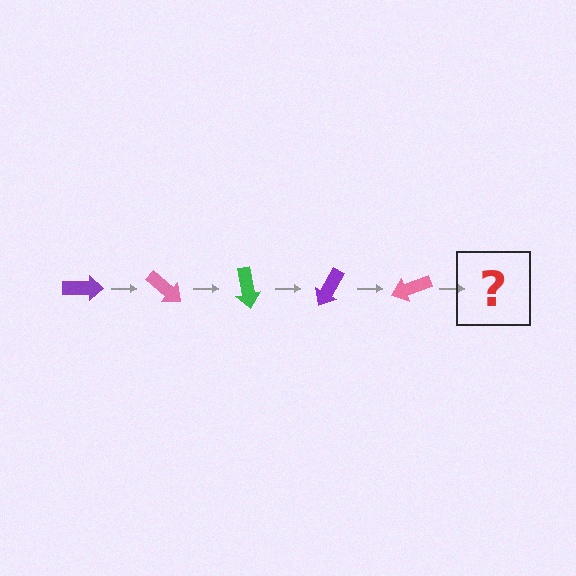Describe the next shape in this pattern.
It should be a green arrow, rotated 200 degrees from the start.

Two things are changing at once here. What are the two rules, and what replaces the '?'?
The two rules are that it rotates 40 degrees each step and the color cycles through purple, pink, and green. The '?' should be a green arrow, rotated 200 degrees from the start.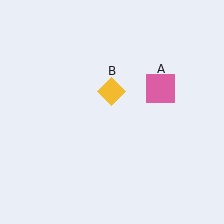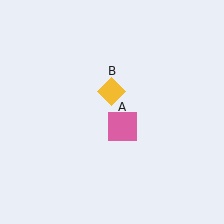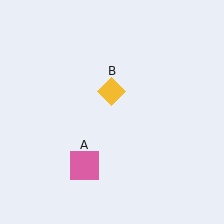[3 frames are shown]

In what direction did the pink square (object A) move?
The pink square (object A) moved down and to the left.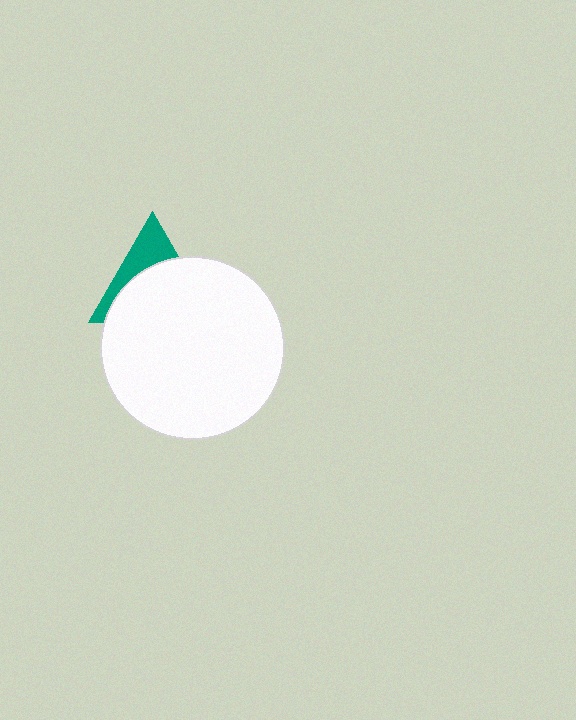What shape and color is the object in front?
The object in front is a white circle.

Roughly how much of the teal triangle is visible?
A small part of it is visible (roughly 34%).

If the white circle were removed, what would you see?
You would see the complete teal triangle.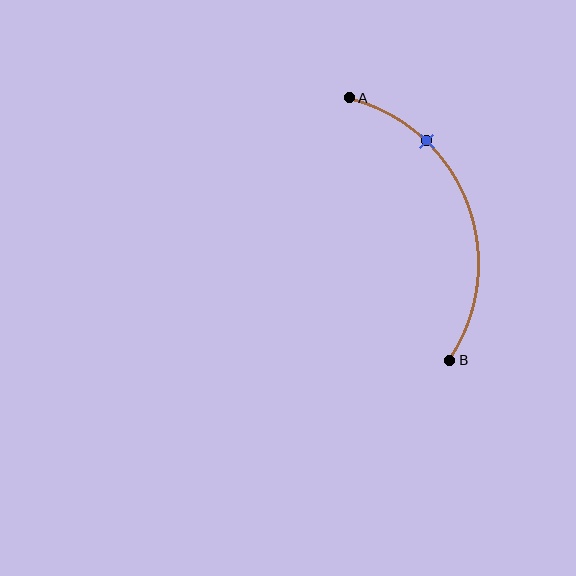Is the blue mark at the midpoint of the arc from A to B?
No. The blue mark lies on the arc but is closer to endpoint A. The arc midpoint would be at the point on the curve equidistant along the arc from both A and B.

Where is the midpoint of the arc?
The arc midpoint is the point on the curve farthest from the straight line joining A and B. It sits to the right of that line.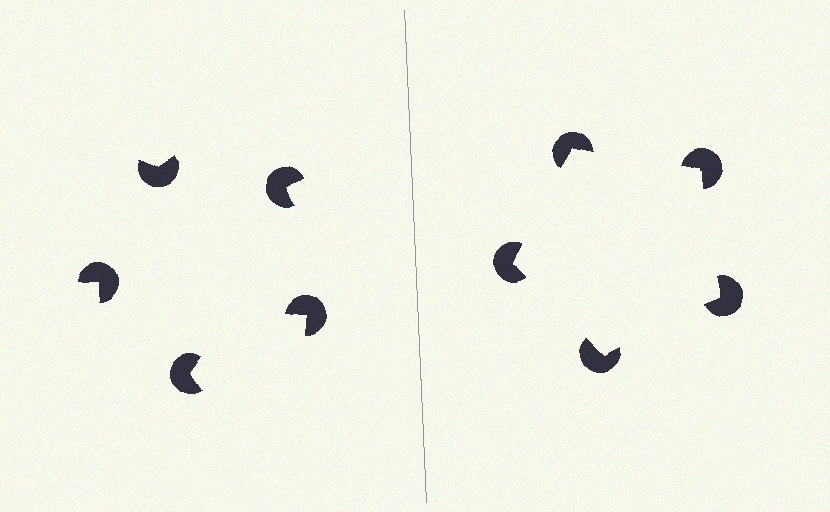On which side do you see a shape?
An illusory pentagon appears on the right side. On the left side the wedge cuts are rotated, so no coherent shape forms.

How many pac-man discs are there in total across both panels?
10 — 5 on each side.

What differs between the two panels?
The pac-man discs are positioned identically on both sides; only the wedge orientations differ. On the right they align to a pentagon; on the left they are misaligned.